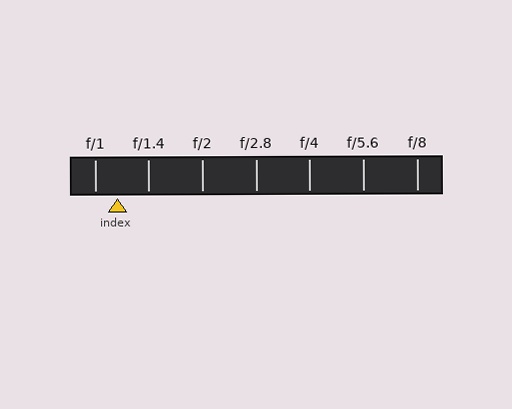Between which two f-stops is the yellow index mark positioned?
The index mark is between f/1 and f/1.4.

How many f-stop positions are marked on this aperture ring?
There are 7 f-stop positions marked.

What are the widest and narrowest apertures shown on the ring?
The widest aperture shown is f/1 and the narrowest is f/8.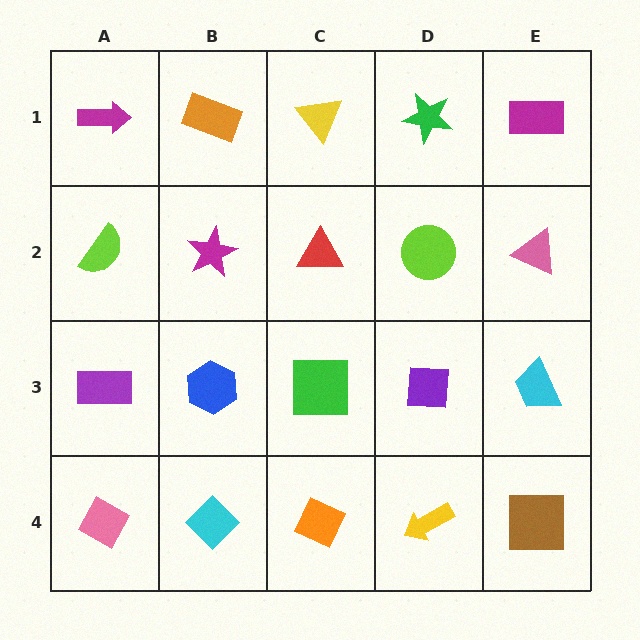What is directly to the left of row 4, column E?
A yellow arrow.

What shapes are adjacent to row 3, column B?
A magenta star (row 2, column B), a cyan diamond (row 4, column B), a purple rectangle (row 3, column A), a green square (row 3, column C).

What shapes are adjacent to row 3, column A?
A lime semicircle (row 2, column A), a pink diamond (row 4, column A), a blue hexagon (row 3, column B).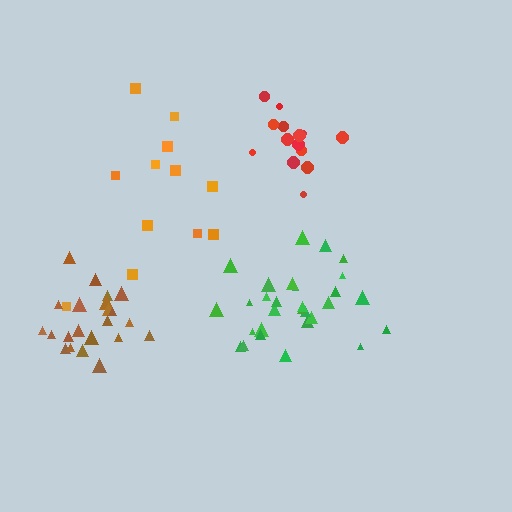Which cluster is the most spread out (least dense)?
Orange.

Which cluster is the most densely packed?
Brown.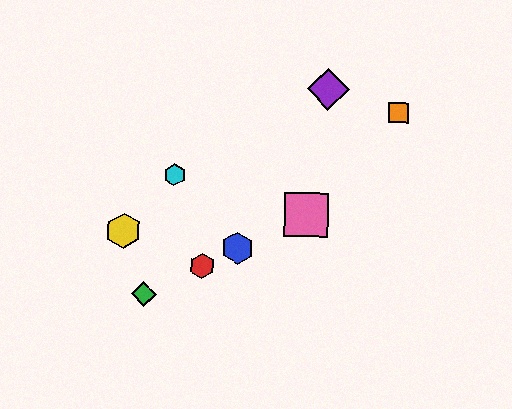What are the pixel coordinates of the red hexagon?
The red hexagon is at (202, 266).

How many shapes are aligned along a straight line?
4 shapes (the red hexagon, the blue hexagon, the green diamond, the pink square) are aligned along a straight line.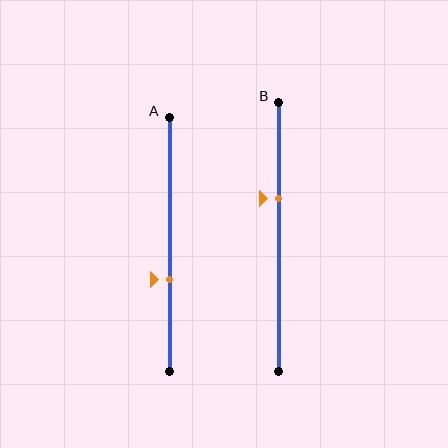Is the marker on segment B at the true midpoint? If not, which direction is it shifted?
No, the marker on segment B is shifted upward by about 14% of the segment length.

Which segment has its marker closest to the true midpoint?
Segment A has its marker closest to the true midpoint.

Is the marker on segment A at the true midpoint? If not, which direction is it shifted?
No, the marker on segment A is shifted downward by about 14% of the segment length.